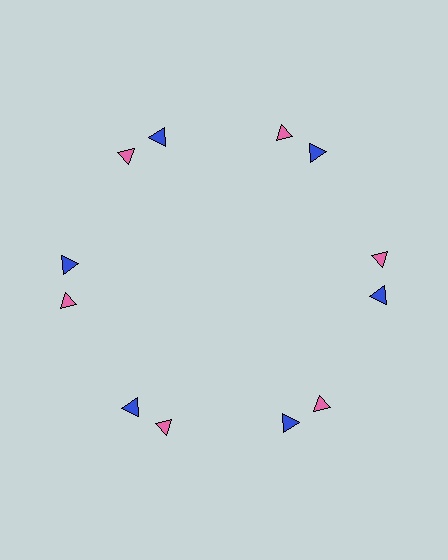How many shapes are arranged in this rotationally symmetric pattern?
There are 12 shapes, arranged in 6 groups of 2.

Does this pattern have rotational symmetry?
Yes, this pattern has 6-fold rotational symmetry. It looks the same after rotating 60 degrees around the center.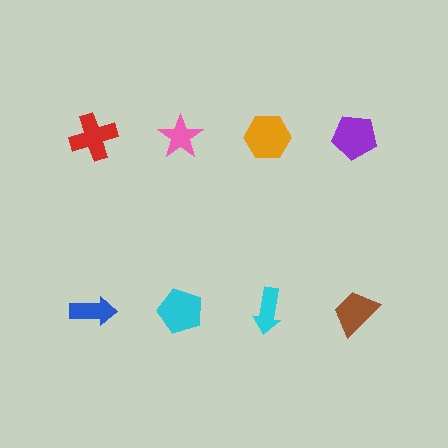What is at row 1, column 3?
An orange hexagon.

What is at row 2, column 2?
A cyan pentagon.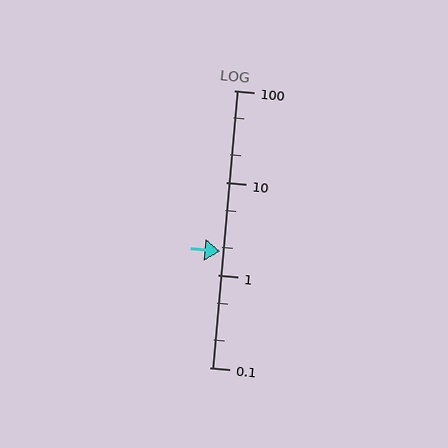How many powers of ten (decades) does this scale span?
The scale spans 3 decades, from 0.1 to 100.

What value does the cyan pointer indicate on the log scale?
The pointer indicates approximately 1.8.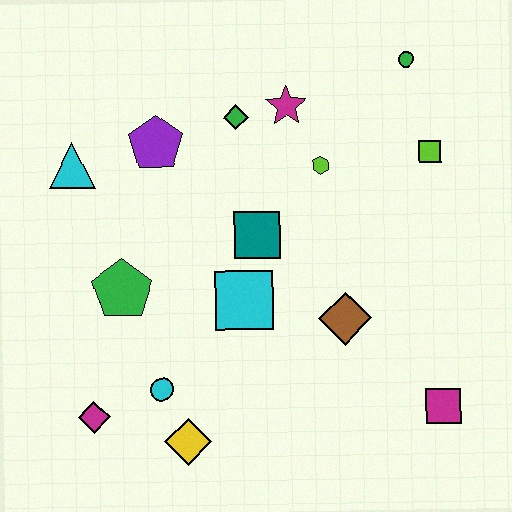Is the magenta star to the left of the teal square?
No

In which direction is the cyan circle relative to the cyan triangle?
The cyan circle is below the cyan triangle.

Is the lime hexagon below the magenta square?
No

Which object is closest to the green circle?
The lime square is closest to the green circle.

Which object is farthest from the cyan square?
The green circle is farthest from the cyan square.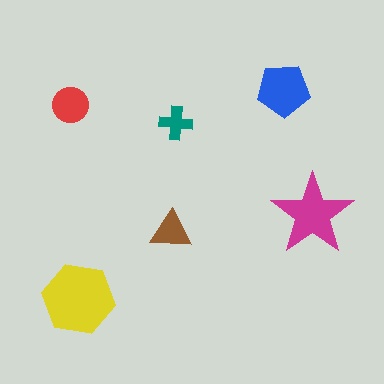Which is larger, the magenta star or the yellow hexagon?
The yellow hexagon.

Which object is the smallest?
The teal cross.